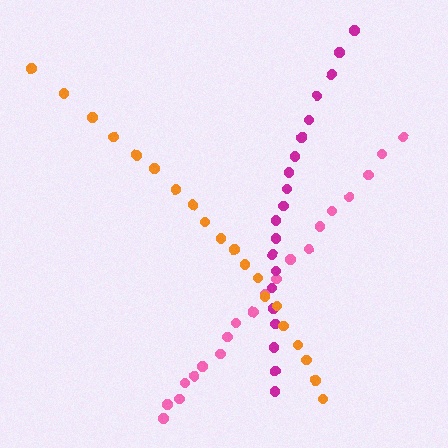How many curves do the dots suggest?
There are 3 distinct paths.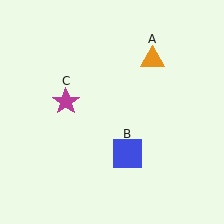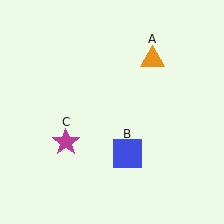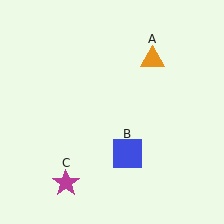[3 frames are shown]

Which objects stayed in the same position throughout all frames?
Orange triangle (object A) and blue square (object B) remained stationary.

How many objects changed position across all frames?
1 object changed position: magenta star (object C).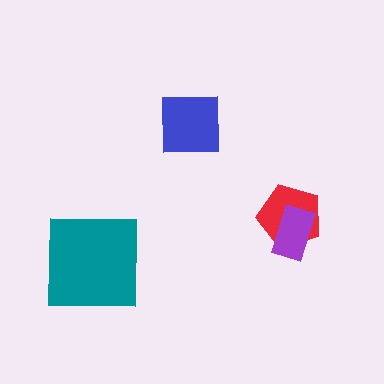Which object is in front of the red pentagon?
The purple rectangle is in front of the red pentagon.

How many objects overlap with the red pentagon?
1 object overlaps with the red pentagon.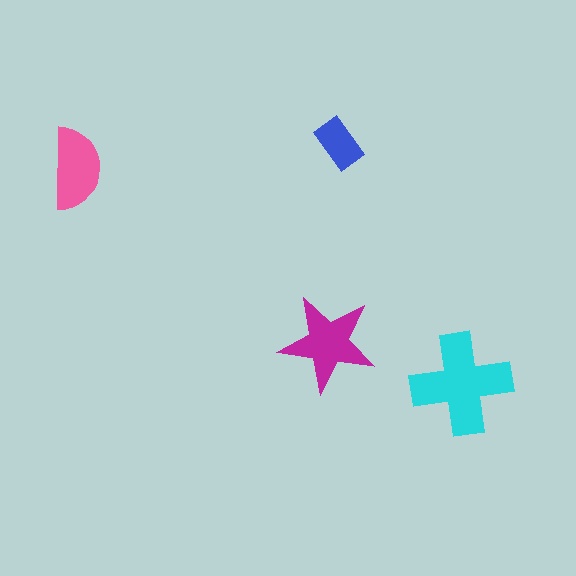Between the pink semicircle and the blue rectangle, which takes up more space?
The pink semicircle.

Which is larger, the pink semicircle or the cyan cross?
The cyan cross.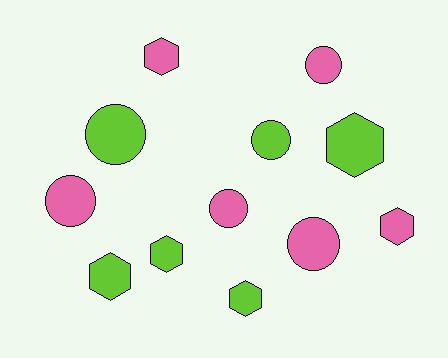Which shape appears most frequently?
Hexagon, with 6 objects.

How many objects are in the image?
There are 12 objects.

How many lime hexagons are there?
There are 4 lime hexagons.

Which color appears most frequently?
Lime, with 6 objects.